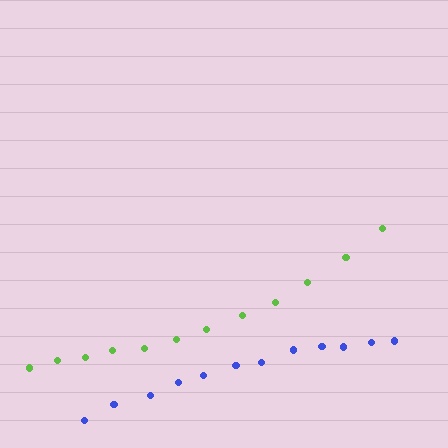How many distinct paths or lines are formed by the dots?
There are 2 distinct paths.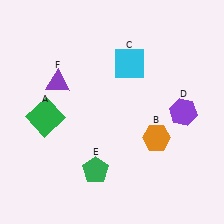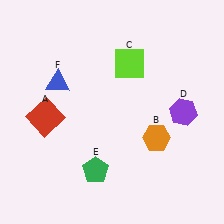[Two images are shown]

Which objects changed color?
A changed from green to red. C changed from cyan to lime. F changed from purple to blue.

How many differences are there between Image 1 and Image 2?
There are 3 differences between the two images.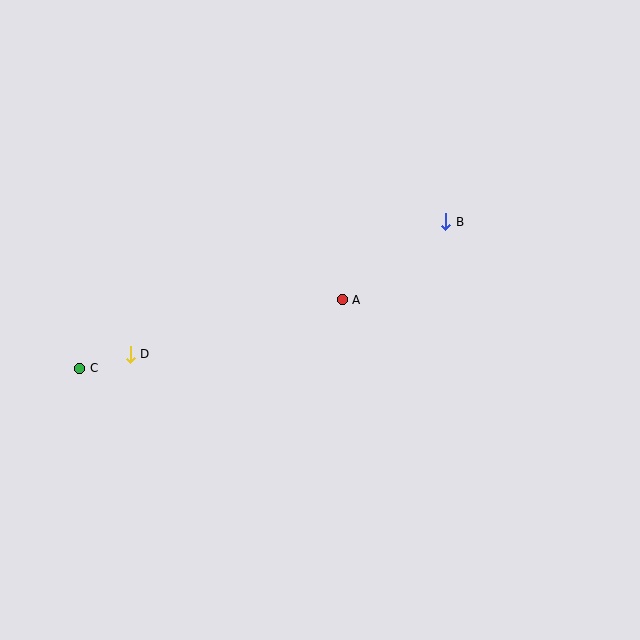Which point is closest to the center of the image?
Point A at (342, 300) is closest to the center.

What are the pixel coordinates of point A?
Point A is at (342, 300).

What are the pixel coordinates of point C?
Point C is at (80, 368).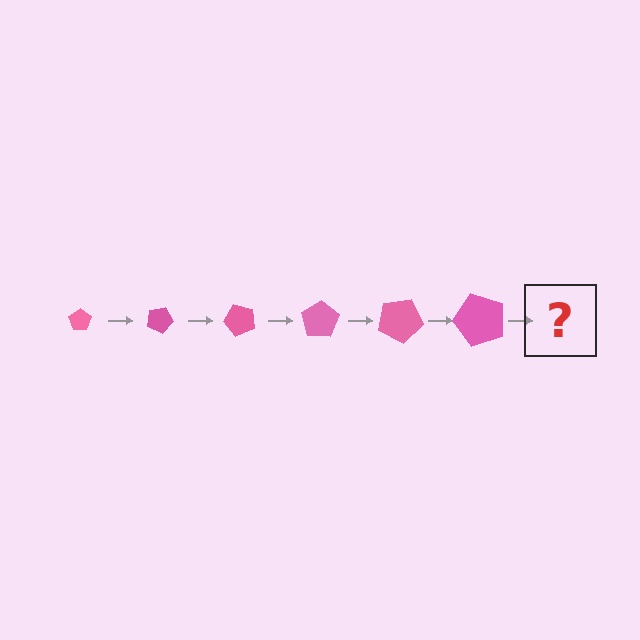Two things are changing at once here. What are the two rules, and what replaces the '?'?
The two rules are that the pentagon grows larger each step and it rotates 25 degrees each step. The '?' should be a pentagon, larger than the previous one and rotated 150 degrees from the start.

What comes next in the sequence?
The next element should be a pentagon, larger than the previous one and rotated 150 degrees from the start.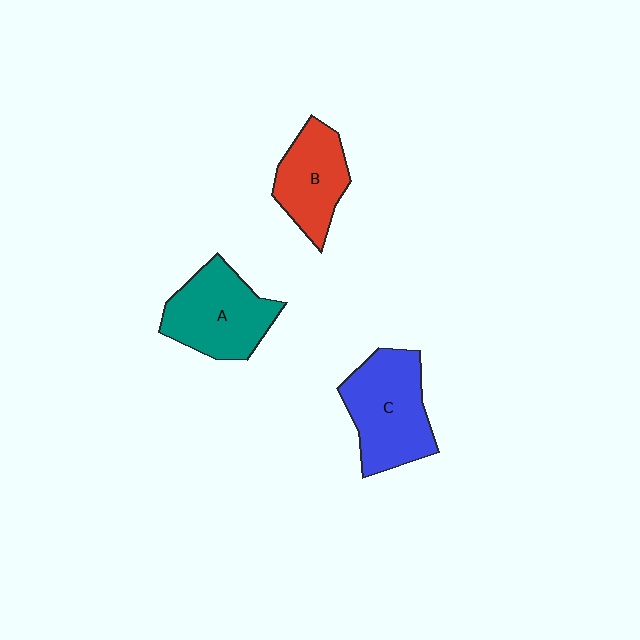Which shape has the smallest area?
Shape B (red).